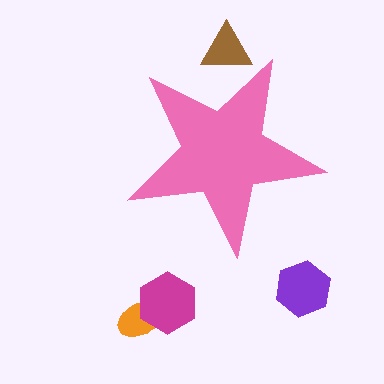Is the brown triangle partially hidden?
Yes, the brown triangle is partially hidden behind the pink star.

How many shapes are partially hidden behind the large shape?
1 shape is partially hidden.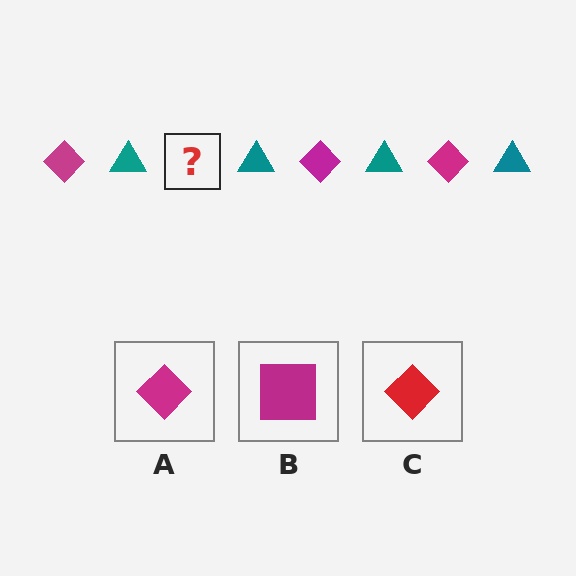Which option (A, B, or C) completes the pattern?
A.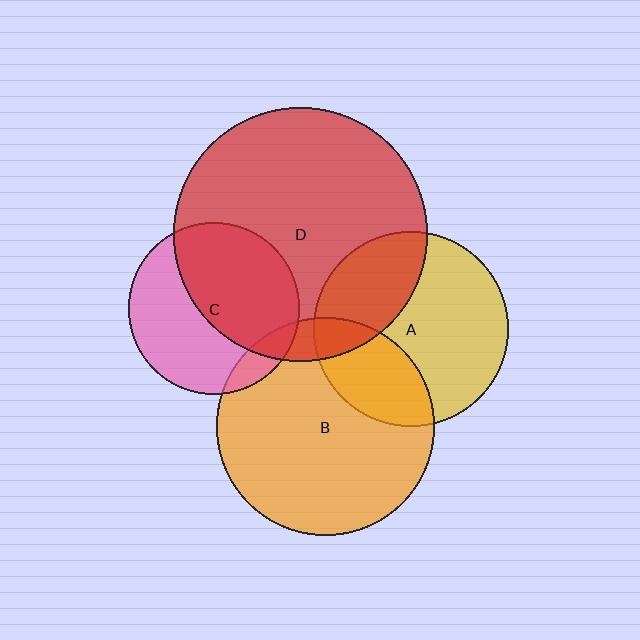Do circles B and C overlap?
Yes.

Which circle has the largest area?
Circle D (red).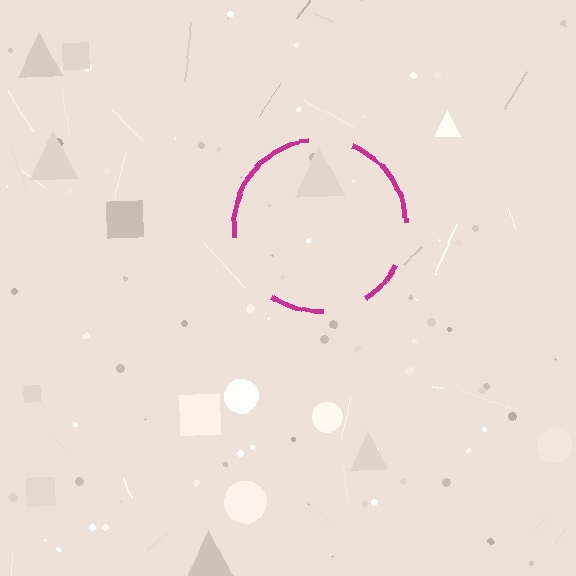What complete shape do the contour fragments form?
The contour fragments form a circle.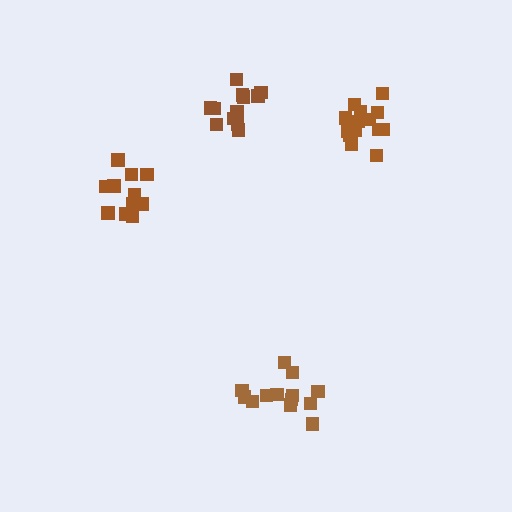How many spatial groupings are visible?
There are 4 spatial groupings.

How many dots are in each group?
Group 1: 11 dots, Group 2: 12 dots, Group 3: 16 dots, Group 4: 13 dots (52 total).